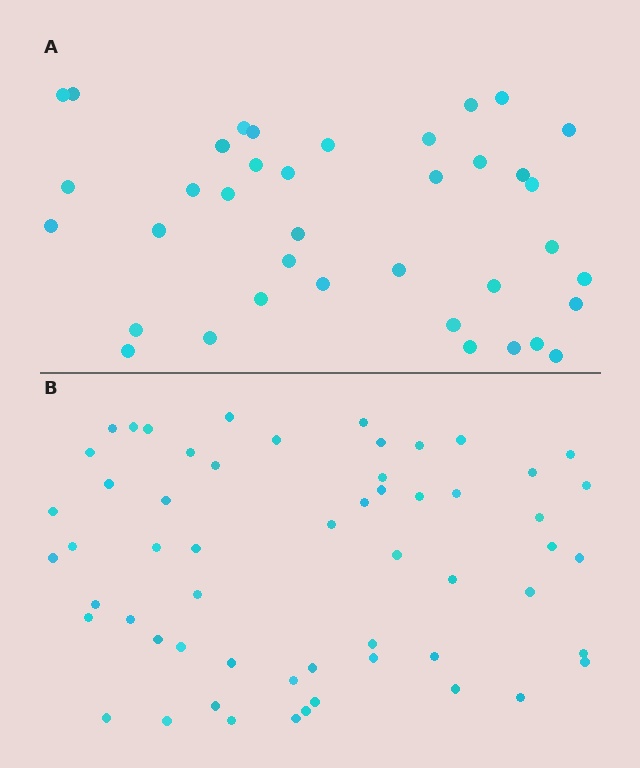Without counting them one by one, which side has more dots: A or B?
Region B (the bottom region) has more dots.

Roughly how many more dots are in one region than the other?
Region B has approximately 20 more dots than region A.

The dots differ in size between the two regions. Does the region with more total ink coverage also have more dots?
No. Region A has more total ink coverage because its dots are larger, but region B actually contains more individual dots. Total area can be misleading — the number of items is what matters here.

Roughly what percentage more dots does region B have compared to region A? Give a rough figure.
About 50% more.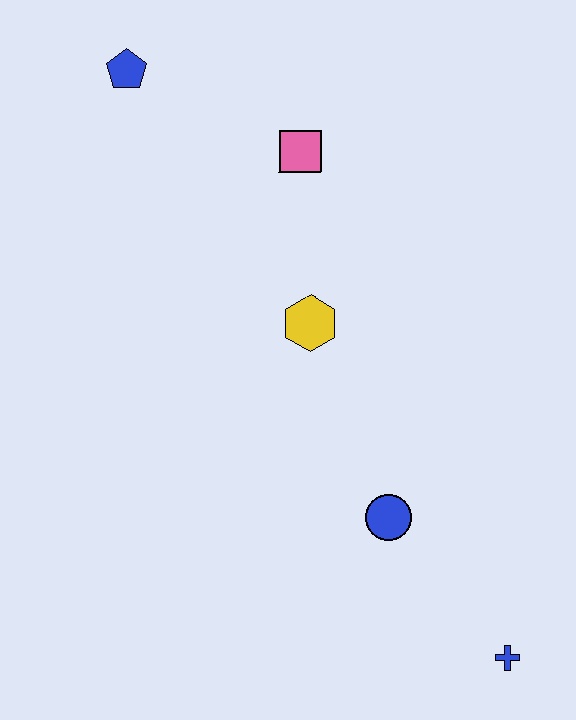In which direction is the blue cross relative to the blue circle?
The blue cross is below the blue circle.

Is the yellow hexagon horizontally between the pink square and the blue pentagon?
No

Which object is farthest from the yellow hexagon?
The blue cross is farthest from the yellow hexagon.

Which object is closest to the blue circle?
The blue cross is closest to the blue circle.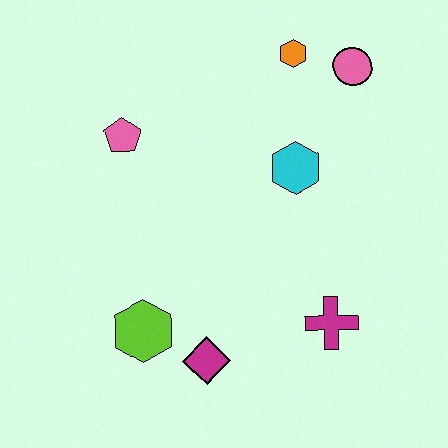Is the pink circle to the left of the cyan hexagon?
No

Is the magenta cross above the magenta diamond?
Yes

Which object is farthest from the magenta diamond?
The pink circle is farthest from the magenta diamond.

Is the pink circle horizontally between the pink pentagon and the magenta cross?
No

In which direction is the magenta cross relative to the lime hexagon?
The magenta cross is to the right of the lime hexagon.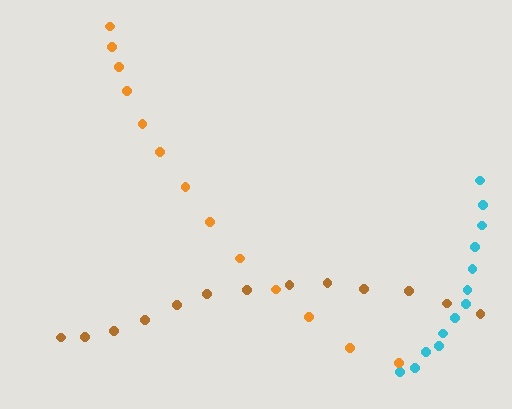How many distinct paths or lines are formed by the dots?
There are 3 distinct paths.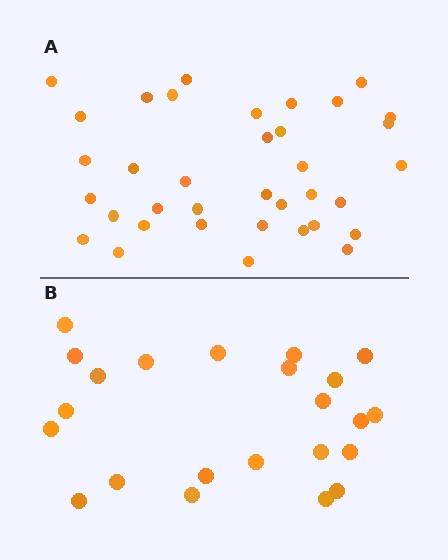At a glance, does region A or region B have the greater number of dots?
Region A (the top region) has more dots.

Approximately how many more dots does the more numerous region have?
Region A has approximately 15 more dots than region B.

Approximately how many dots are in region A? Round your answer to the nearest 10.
About 40 dots. (The exact count is 36, which rounds to 40.)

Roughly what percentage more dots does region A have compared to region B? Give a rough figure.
About 55% more.